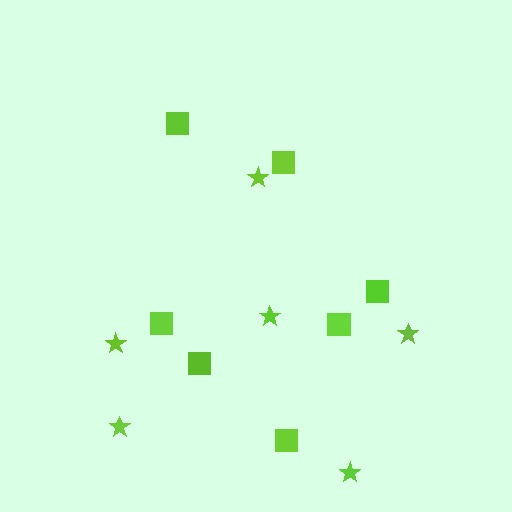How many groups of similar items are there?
There are 2 groups: one group of stars (6) and one group of squares (7).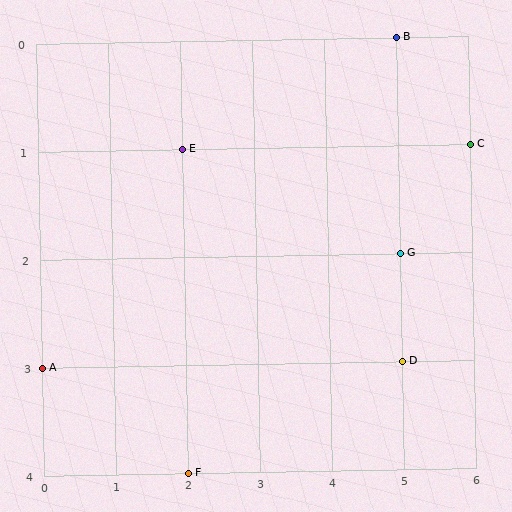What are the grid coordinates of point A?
Point A is at grid coordinates (0, 3).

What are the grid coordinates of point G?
Point G is at grid coordinates (5, 2).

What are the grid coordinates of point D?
Point D is at grid coordinates (5, 3).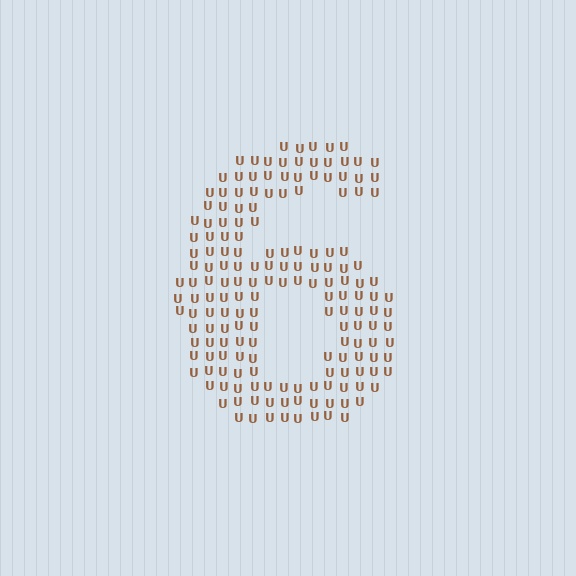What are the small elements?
The small elements are letter U's.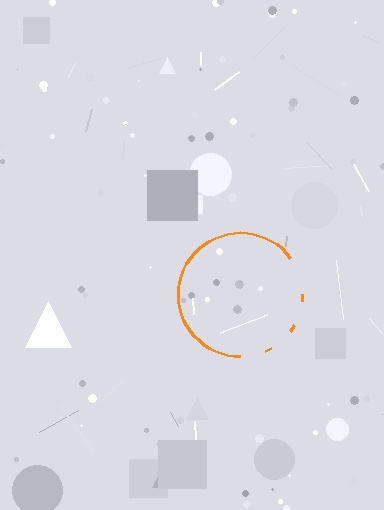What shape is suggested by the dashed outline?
The dashed outline suggests a circle.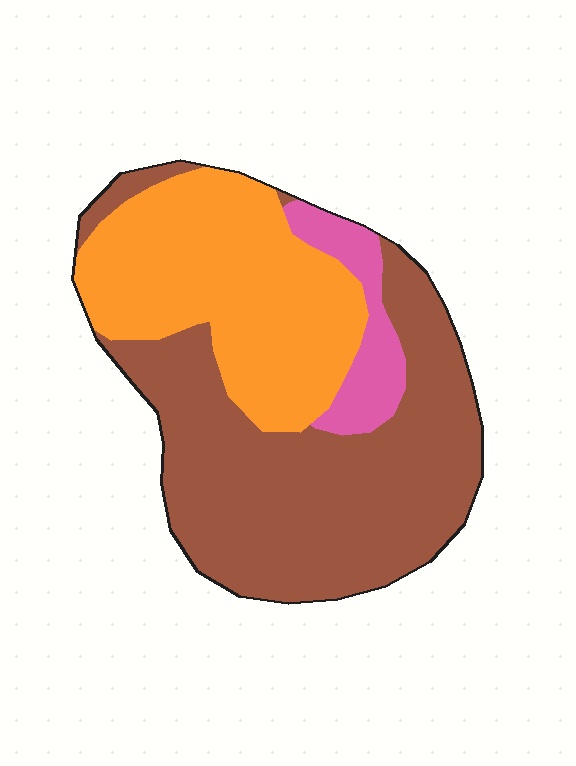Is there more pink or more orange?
Orange.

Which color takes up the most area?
Brown, at roughly 55%.